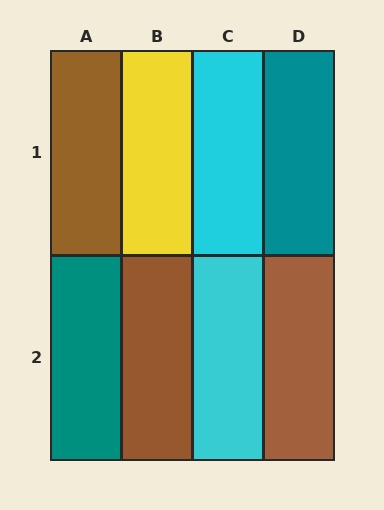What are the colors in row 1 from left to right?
Brown, yellow, cyan, teal.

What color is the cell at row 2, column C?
Cyan.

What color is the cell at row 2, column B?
Brown.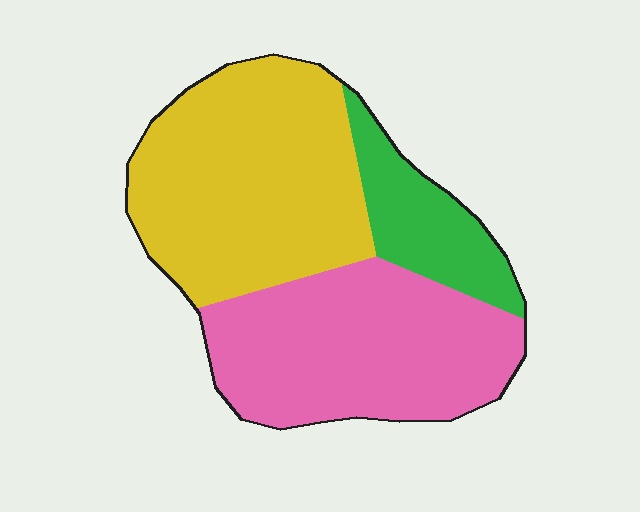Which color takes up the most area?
Yellow, at roughly 45%.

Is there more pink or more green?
Pink.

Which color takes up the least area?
Green, at roughly 15%.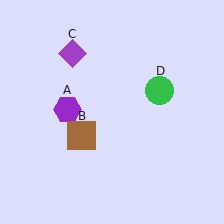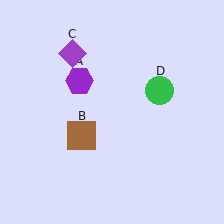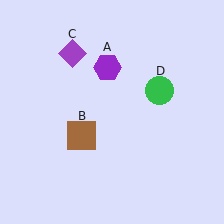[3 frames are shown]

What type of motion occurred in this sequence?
The purple hexagon (object A) rotated clockwise around the center of the scene.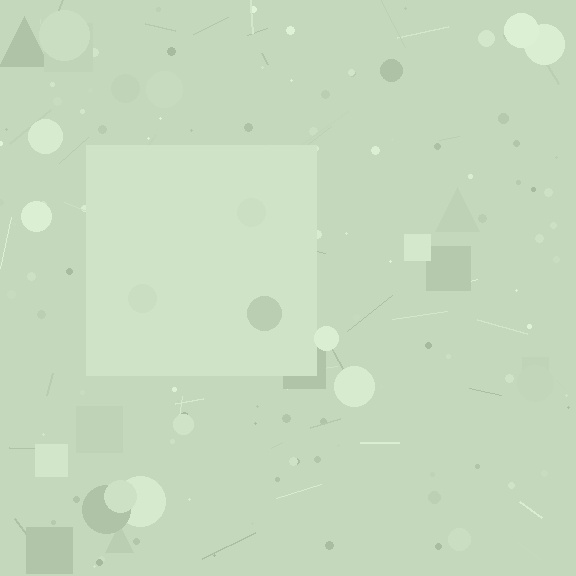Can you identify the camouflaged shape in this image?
The camouflaged shape is a square.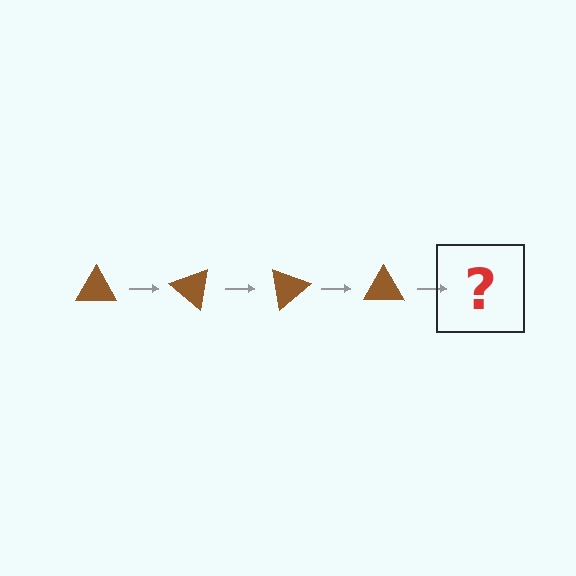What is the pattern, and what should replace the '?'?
The pattern is that the triangle rotates 40 degrees each step. The '?' should be a brown triangle rotated 160 degrees.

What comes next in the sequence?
The next element should be a brown triangle rotated 160 degrees.